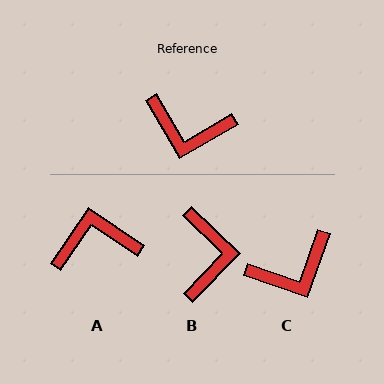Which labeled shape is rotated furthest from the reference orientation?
A, about 155 degrees away.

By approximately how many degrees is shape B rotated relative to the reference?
Approximately 106 degrees counter-clockwise.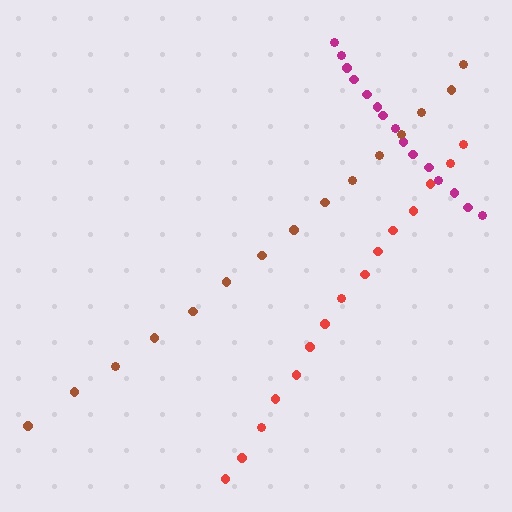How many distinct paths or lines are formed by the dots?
There are 3 distinct paths.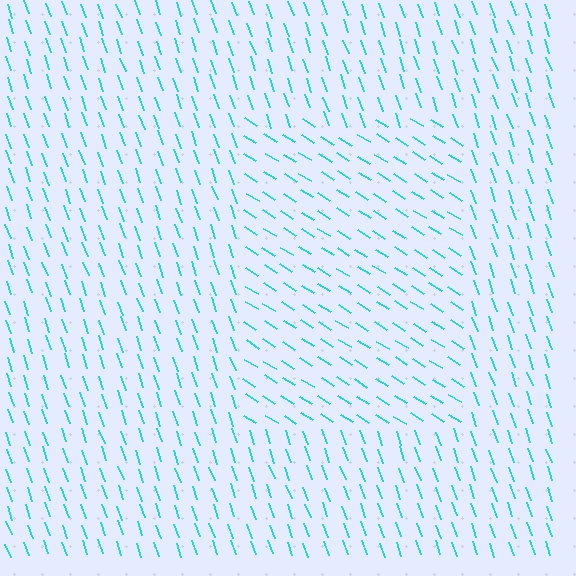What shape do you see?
I see a rectangle.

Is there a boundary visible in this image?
Yes, there is a texture boundary formed by a change in line orientation.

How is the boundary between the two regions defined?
The boundary is defined purely by a change in line orientation (approximately 39 degrees difference). All lines are the same color and thickness.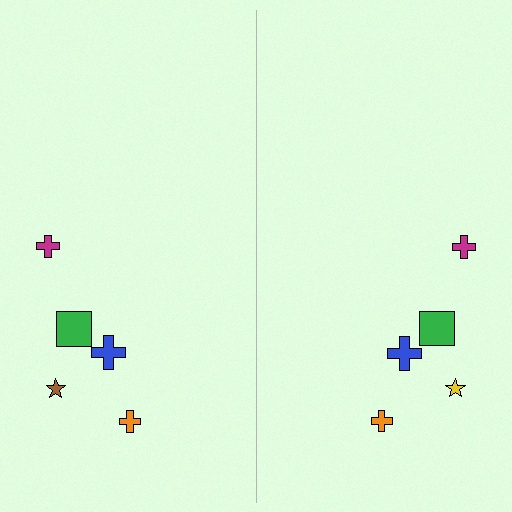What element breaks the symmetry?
The yellow star on the right side breaks the symmetry — its mirror counterpart is brown.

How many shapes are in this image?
There are 10 shapes in this image.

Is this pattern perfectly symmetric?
No, the pattern is not perfectly symmetric. The yellow star on the right side breaks the symmetry — its mirror counterpart is brown.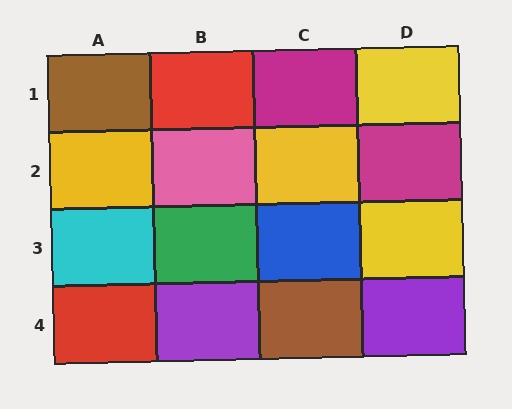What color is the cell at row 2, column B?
Pink.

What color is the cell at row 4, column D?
Purple.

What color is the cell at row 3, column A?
Cyan.